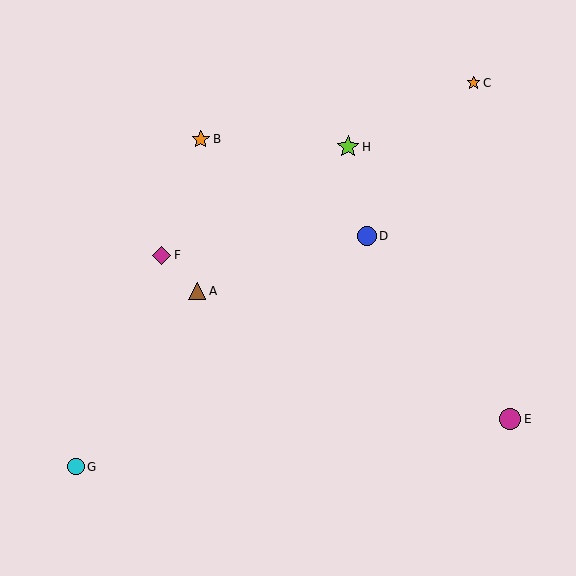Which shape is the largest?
The lime star (labeled H) is the largest.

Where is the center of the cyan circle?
The center of the cyan circle is at (76, 467).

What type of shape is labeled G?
Shape G is a cyan circle.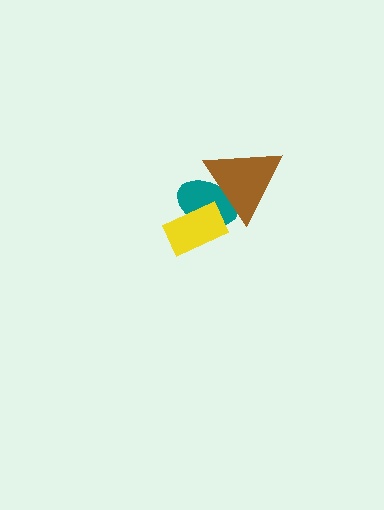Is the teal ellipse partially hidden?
Yes, it is partially covered by another shape.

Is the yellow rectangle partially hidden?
No, no other shape covers it.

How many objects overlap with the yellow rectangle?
1 object overlaps with the yellow rectangle.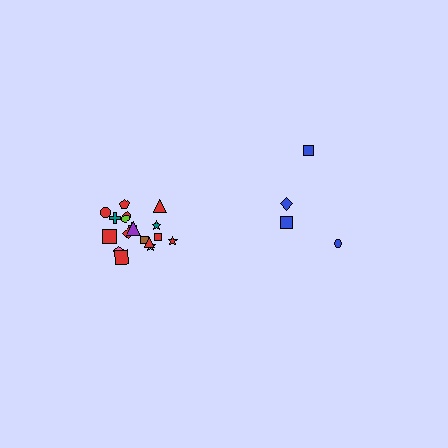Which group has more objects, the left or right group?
The left group.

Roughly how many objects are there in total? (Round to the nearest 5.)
Roughly 20 objects in total.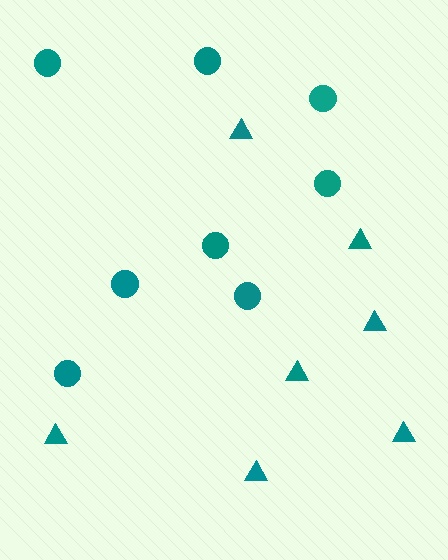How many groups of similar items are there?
There are 2 groups: one group of triangles (7) and one group of circles (8).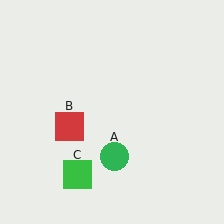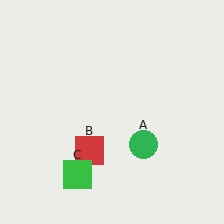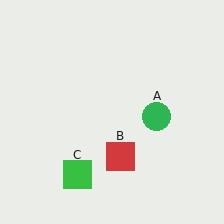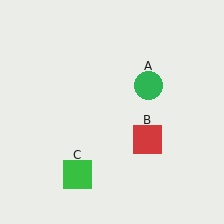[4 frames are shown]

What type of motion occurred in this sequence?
The green circle (object A), red square (object B) rotated counterclockwise around the center of the scene.